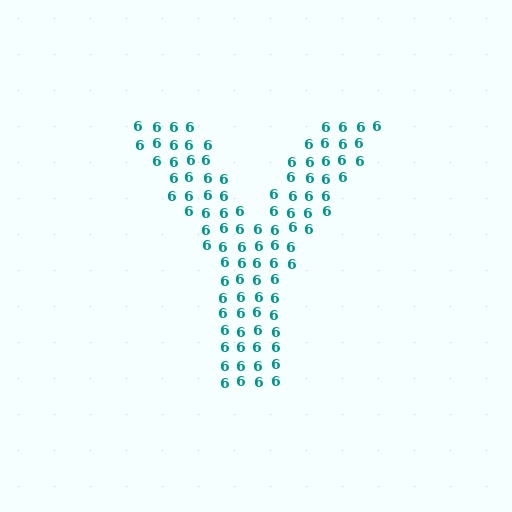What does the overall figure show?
The overall figure shows the letter Y.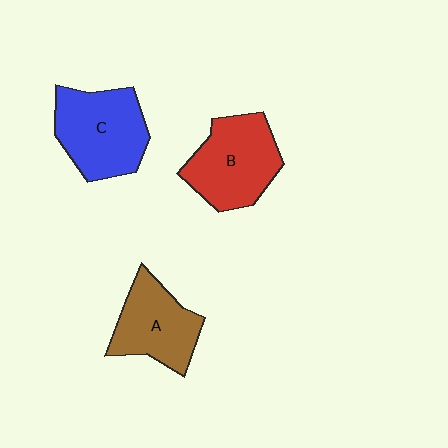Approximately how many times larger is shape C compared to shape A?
Approximately 1.2 times.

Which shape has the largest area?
Shape C (blue).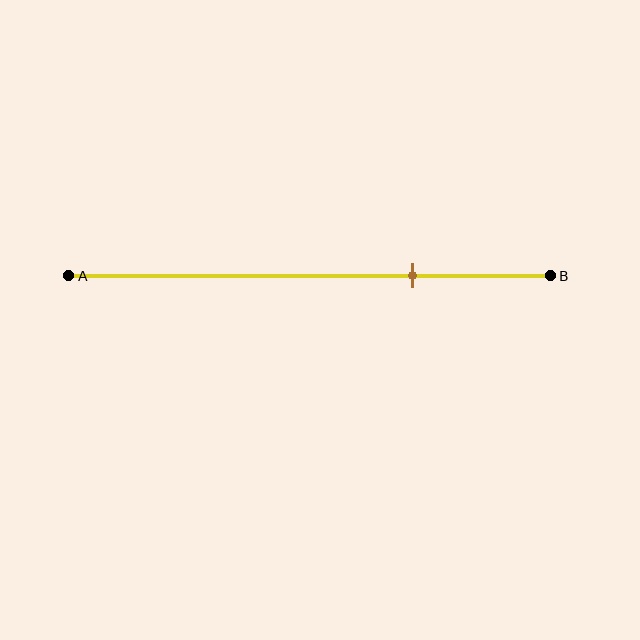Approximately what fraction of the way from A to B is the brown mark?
The brown mark is approximately 70% of the way from A to B.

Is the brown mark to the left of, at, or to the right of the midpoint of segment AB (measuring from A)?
The brown mark is to the right of the midpoint of segment AB.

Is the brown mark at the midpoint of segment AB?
No, the mark is at about 70% from A, not at the 50% midpoint.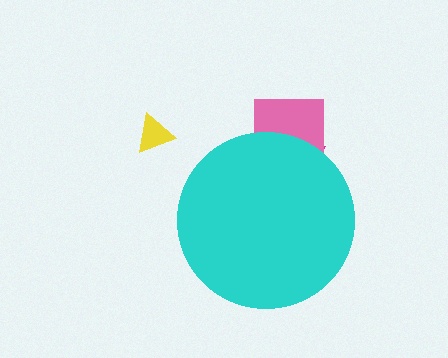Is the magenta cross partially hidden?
Yes, the magenta cross is partially hidden behind the cyan circle.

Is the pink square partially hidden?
Yes, the pink square is partially hidden behind the cyan circle.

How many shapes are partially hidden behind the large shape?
2 shapes are partially hidden.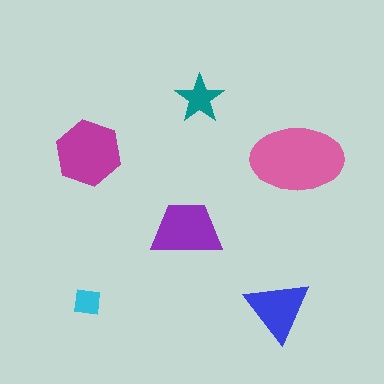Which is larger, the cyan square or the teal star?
The teal star.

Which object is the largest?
The pink ellipse.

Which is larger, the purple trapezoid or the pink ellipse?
The pink ellipse.